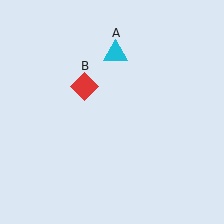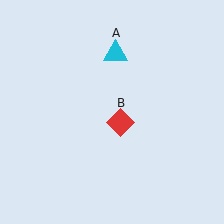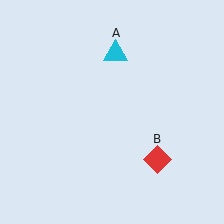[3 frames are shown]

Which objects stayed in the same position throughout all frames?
Cyan triangle (object A) remained stationary.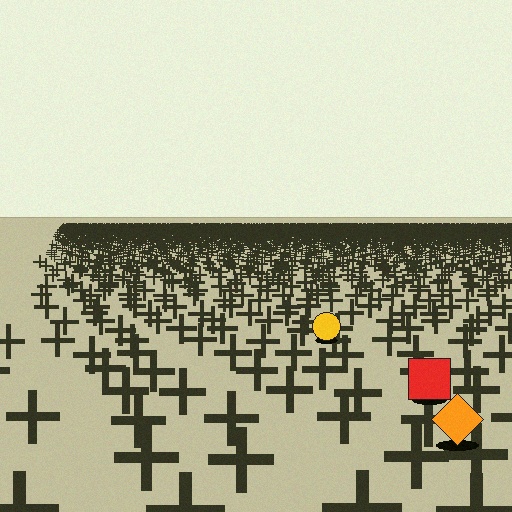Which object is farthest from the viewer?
The yellow circle is farthest from the viewer. It appears smaller and the ground texture around it is denser.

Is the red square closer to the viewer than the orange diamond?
No. The orange diamond is closer — you can tell from the texture gradient: the ground texture is coarser near it.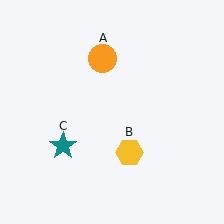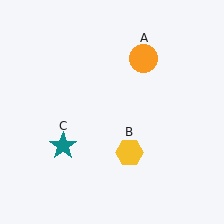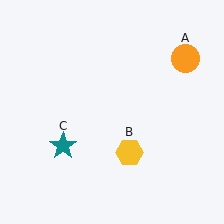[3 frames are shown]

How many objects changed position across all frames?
1 object changed position: orange circle (object A).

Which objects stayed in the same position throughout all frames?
Yellow hexagon (object B) and teal star (object C) remained stationary.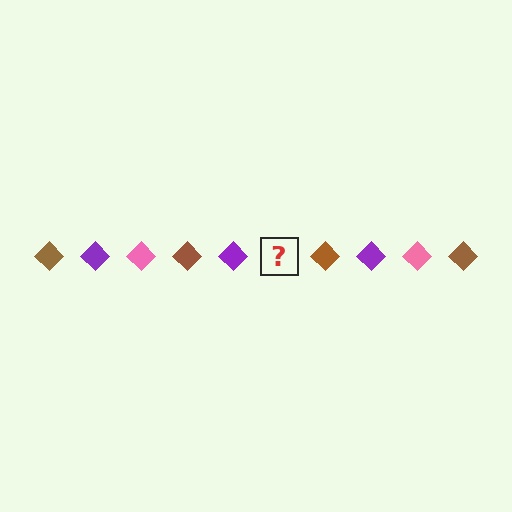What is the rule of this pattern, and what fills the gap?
The rule is that the pattern cycles through brown, purple, pink diamonds. The gap should be filled with a pink diamond.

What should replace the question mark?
The question mark should be replaced with a pink diamond.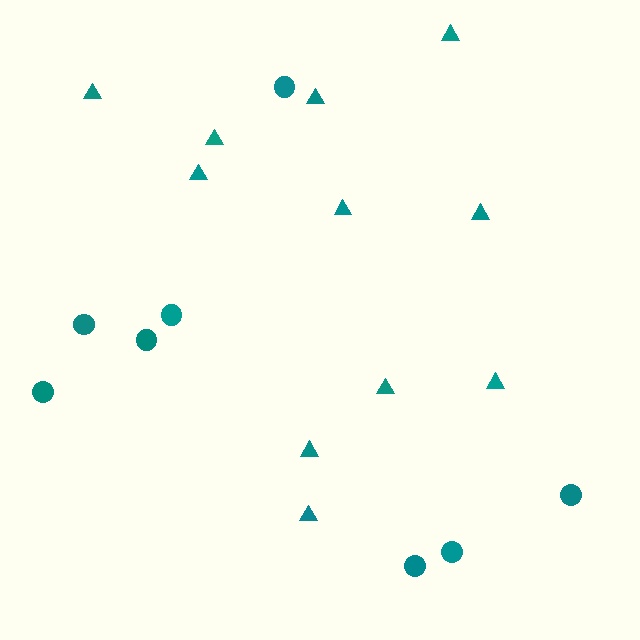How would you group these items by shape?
There are 2 groups: one group of circles (8) and one group of triangles (11).